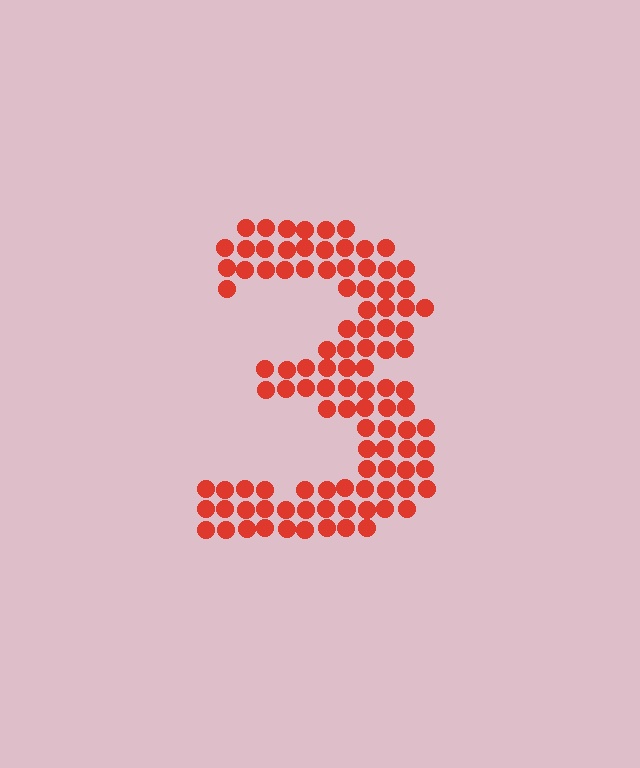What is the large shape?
The large shape is the digit 3.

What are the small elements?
The small elements are circles.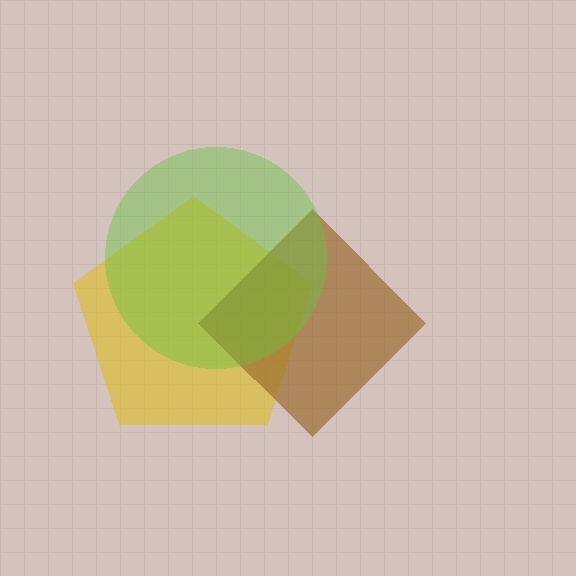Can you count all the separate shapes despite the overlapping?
Yes, there are 3 separate shapes.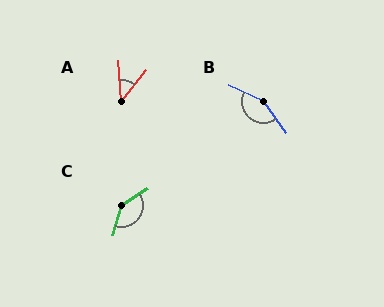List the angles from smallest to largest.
A (41°), C (137°), B (150°).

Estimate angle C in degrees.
Approximately 137 degrees.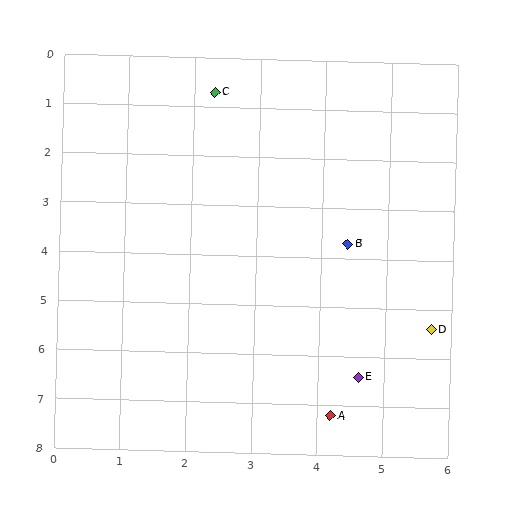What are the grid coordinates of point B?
Point B is at approximately (4.4, 3.7).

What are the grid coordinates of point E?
Point E is at approximately (4.6, 6.4).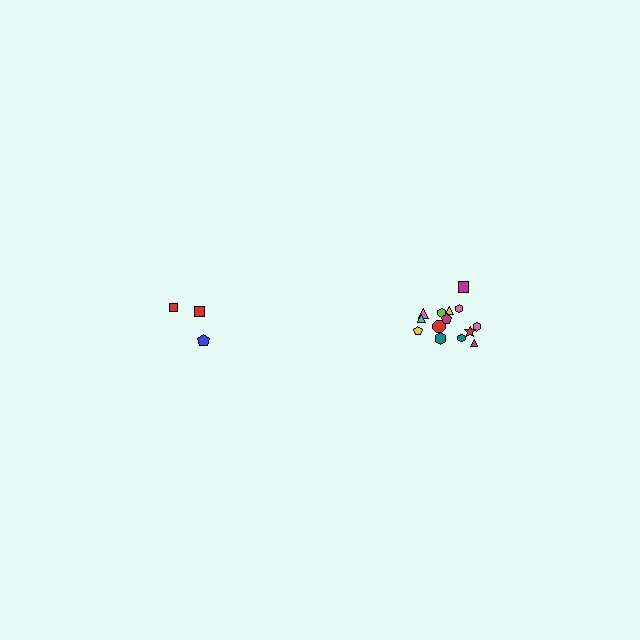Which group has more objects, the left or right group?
The right group.